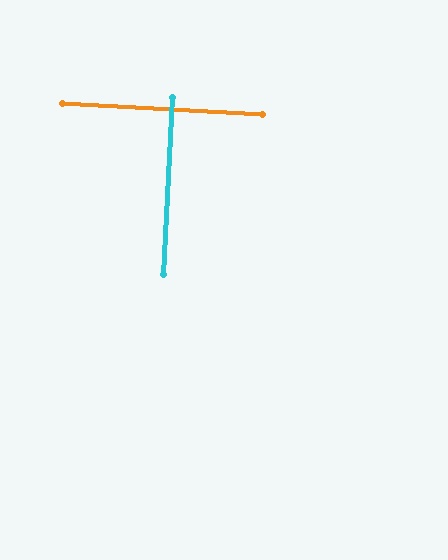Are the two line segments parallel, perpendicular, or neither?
Perpendicular — they meet at approximately 89°.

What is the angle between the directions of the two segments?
Approximately 89 degrees.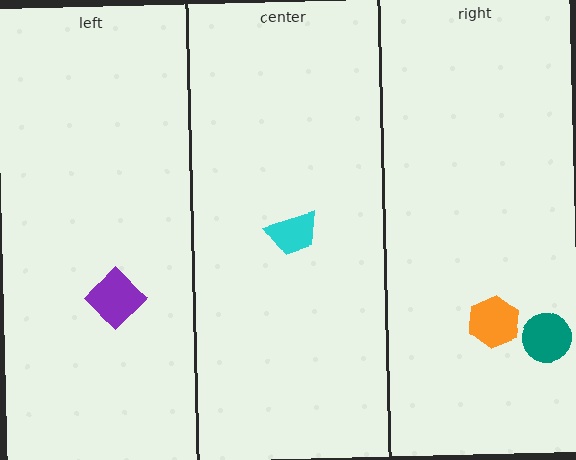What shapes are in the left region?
The purple diamond.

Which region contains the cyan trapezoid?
The center region.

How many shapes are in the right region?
2.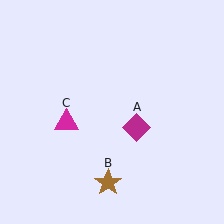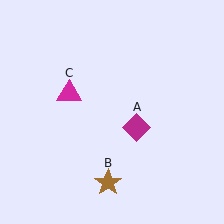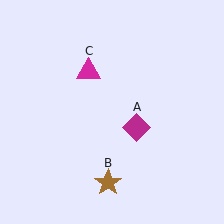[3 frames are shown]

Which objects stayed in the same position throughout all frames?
Magenta diamond (object A) and brown star (object B) remained stationary.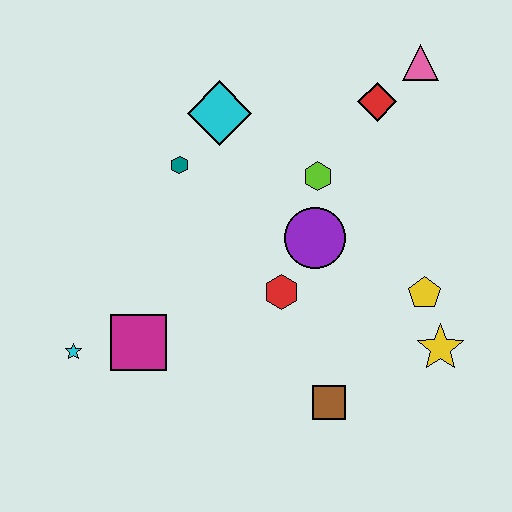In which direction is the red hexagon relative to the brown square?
The red hexagon is above the brown square.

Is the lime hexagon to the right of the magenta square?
Yes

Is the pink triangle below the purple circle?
No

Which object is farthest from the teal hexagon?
The yellow star is farthest from the teal hexagon.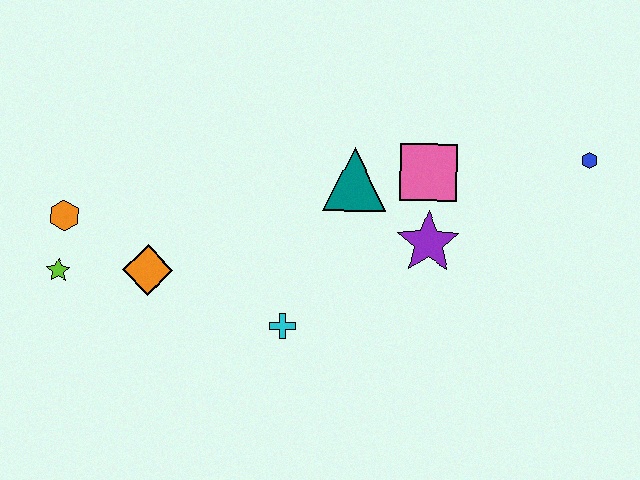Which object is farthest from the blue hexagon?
The lime star is farthest from the blue hexagon.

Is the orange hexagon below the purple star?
No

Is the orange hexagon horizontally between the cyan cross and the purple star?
No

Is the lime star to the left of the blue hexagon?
Yes